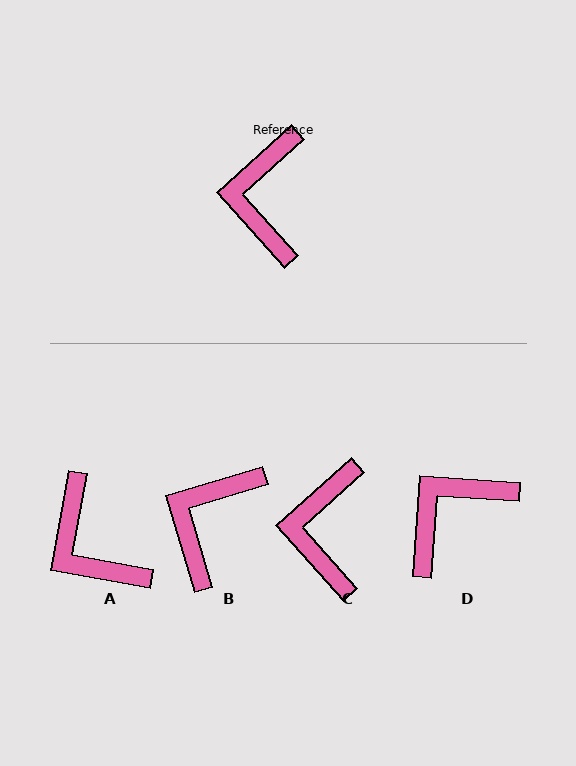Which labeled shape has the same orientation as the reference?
C.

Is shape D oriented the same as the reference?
No, it is off by about 46 degrees.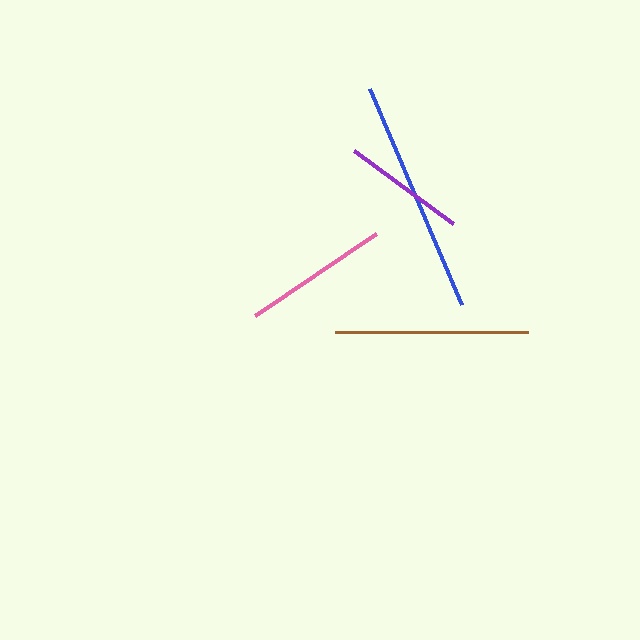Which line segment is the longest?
The blue line is the longest at approximately 235 pixels.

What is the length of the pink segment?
The pink segment is approximately 146 pixels long.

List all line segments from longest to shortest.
From longest to shortest: blue, brown, pink, purple.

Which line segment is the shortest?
The purple line is the shortest at approximately 123 pixels.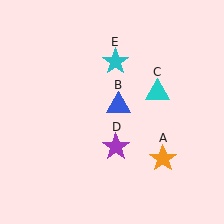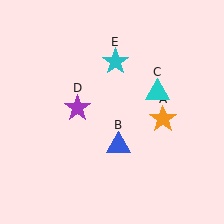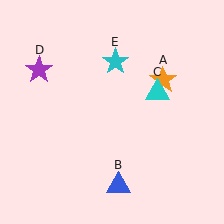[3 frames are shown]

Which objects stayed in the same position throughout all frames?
Cyan triangle (object C) and cyan star (object E) remained stationary.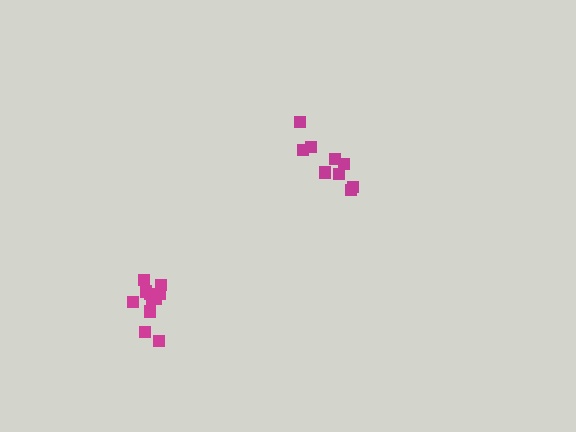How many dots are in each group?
Group 1: 9 dots, Group 2: 11 dots (20 total).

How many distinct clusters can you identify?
There are 2 distinct clusters.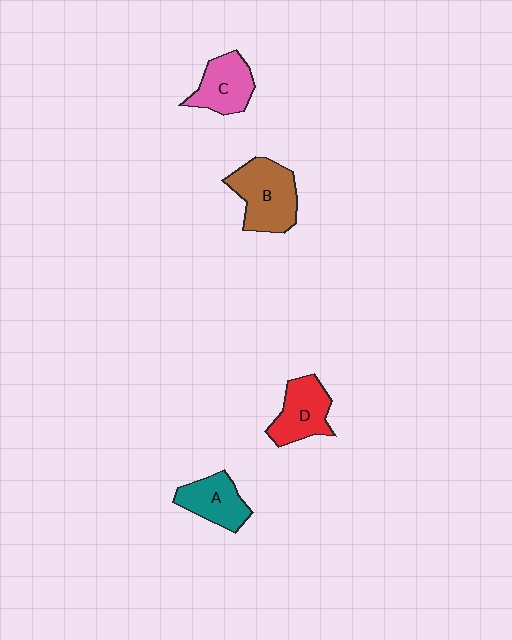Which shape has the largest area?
Shape B (brown).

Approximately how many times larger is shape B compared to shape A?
Approximately 1.4 times.